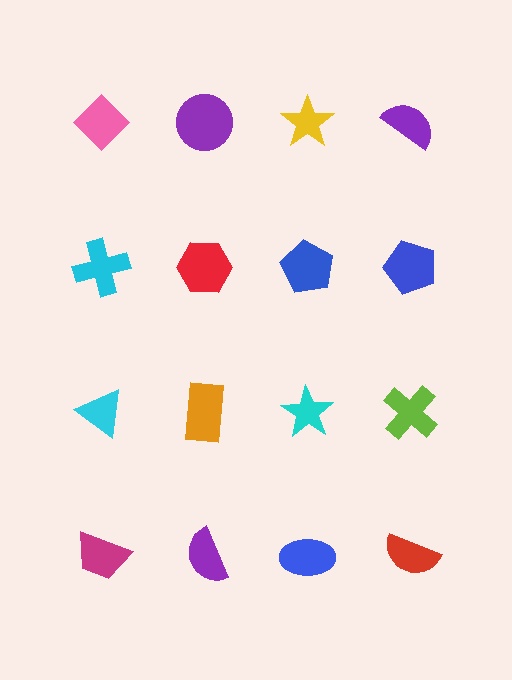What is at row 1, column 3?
A yellow star.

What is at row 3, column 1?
A cyan triangle.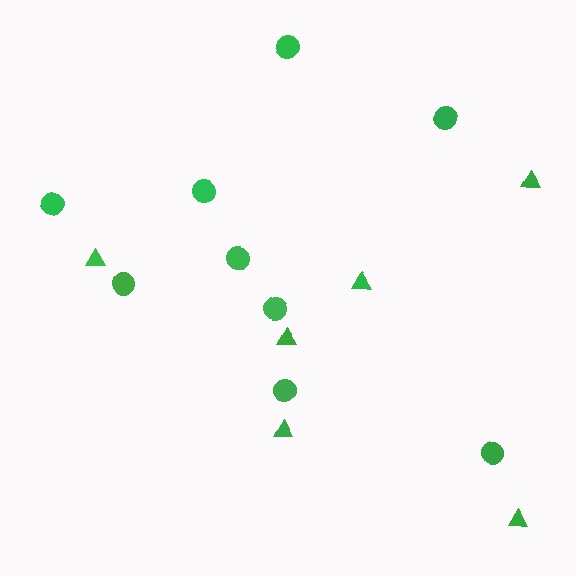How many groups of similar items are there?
There are 2 groups: one group of circles (9) and one group of triangles (6).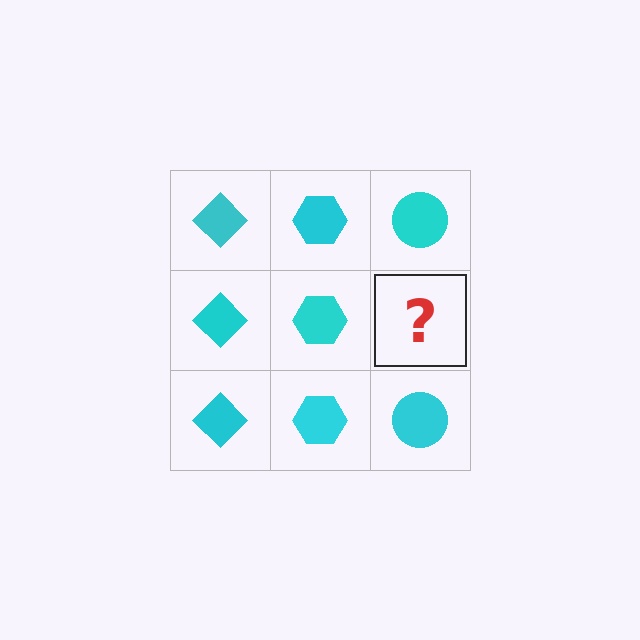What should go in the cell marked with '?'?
The missing cell should contain a cyan circle.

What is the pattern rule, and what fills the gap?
The rule is that each column has a consistent shape. The gap should be filled with a cyan circle.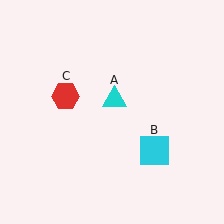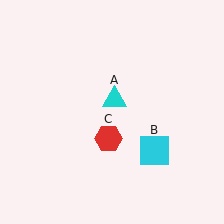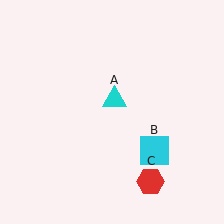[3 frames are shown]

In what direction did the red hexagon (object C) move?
The red hexagon (object C) moved down and to the right.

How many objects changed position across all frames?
1 object changed position: red hexagon (object C).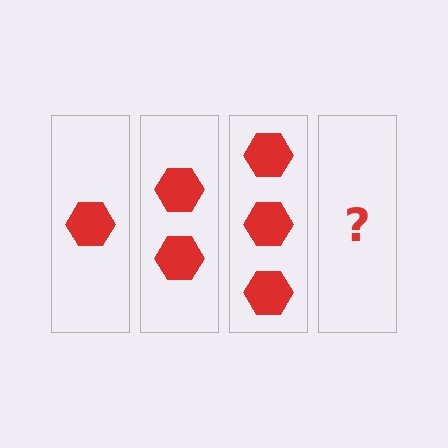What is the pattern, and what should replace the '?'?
The pattern is that each step adds one more hexagon. The '?' should be 4 hexagons.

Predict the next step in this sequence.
The next step is 4 hexagons.